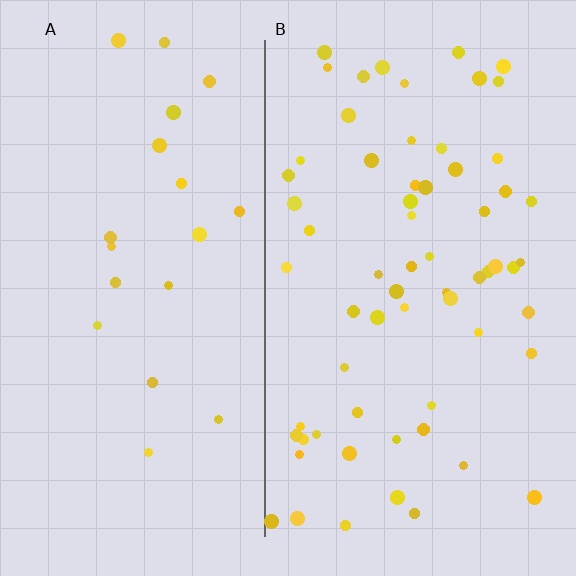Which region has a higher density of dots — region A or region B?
B (the right).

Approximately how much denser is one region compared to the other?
Approximately 3.2× — region B over region A.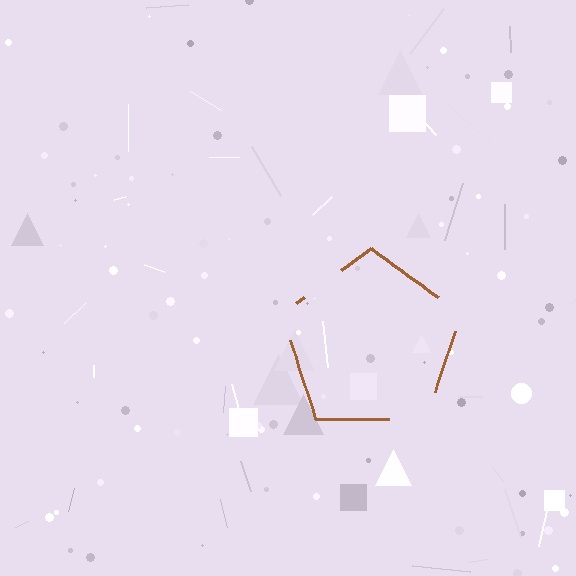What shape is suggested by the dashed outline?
The dashed outline suggests a pentagon.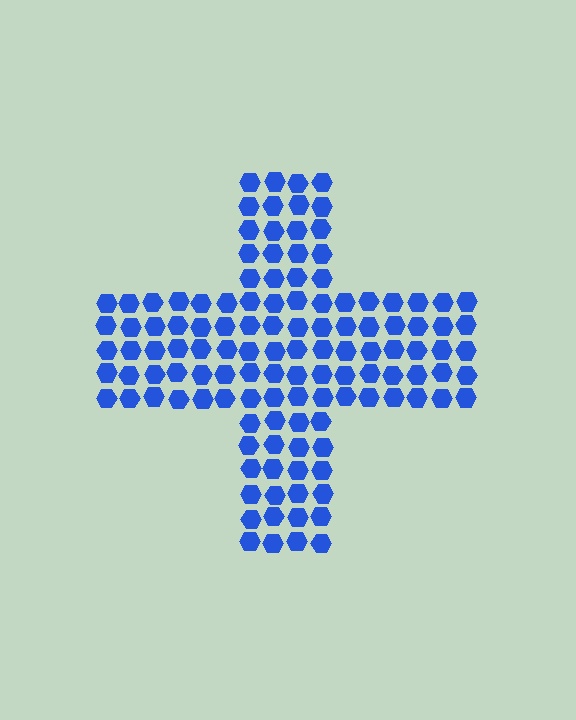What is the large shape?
The large shape is a cross.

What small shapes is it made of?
It is made of small hexagons.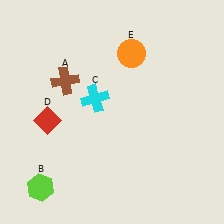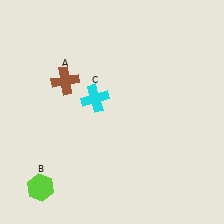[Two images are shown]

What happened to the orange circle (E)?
The orange circle (E) was removed in Image 2. It was in the top-right area of Image 1.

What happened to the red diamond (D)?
The red diamond (D) was removed in Image 2. It was in the bottom-left area of Image 1.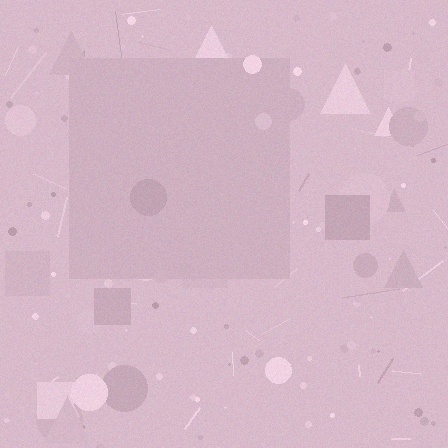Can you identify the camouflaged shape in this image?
The camouflaged shape is a square.